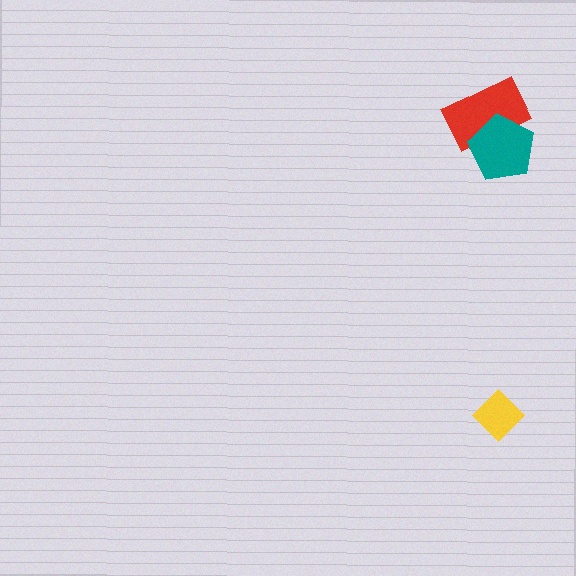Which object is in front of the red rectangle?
The teal pentagon is in front of the red rectangle.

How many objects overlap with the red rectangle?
1 object overlaps with the red rectangle.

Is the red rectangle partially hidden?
Yes, it is partially covered by another shape.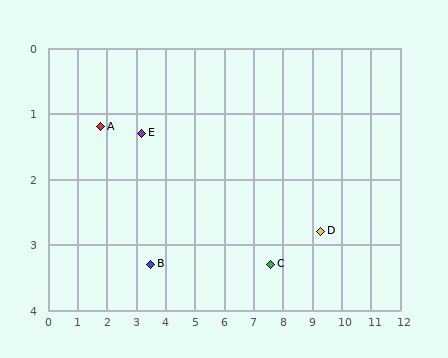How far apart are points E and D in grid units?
Points E and D are about 6.3 grid units apart.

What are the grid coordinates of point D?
Point D is at approximately (9.3, 2.8).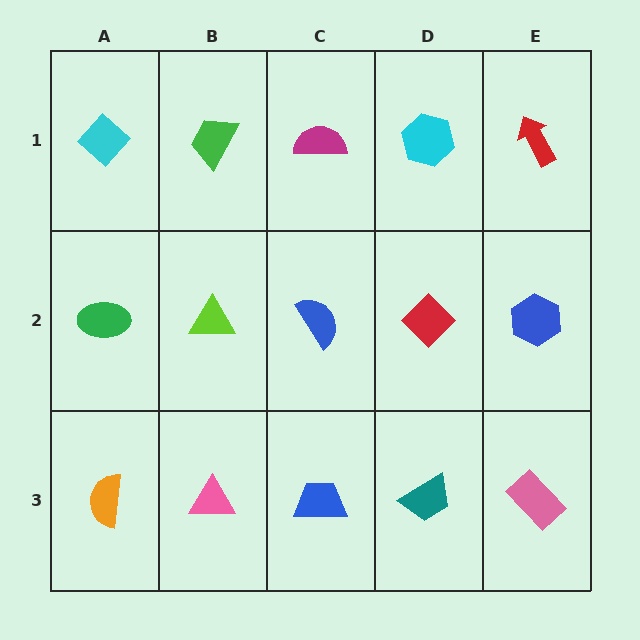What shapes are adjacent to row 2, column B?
A green trapezoid (row 1, column B), a pink triangle (row 3, column B), a green ellipse (row 2, column A), a blue semicircle (row 2, column C).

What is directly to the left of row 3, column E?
A teal trapezoid.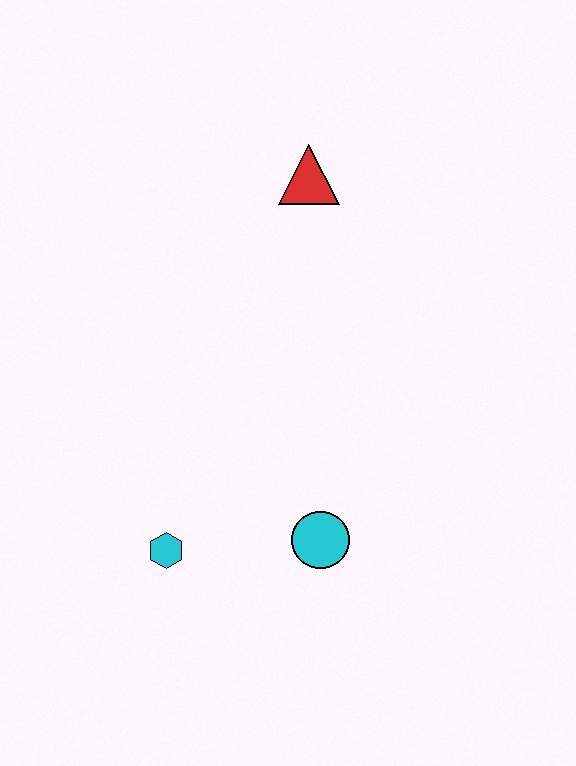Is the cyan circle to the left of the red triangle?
No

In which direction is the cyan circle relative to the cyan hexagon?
The cyan circle is to the right of the cyan hexagon.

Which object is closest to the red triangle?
The cyan circle is closest to the red triangle.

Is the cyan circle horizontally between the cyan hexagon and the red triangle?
No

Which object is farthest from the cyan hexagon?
The red triangle is farthest from the cyan hexagon.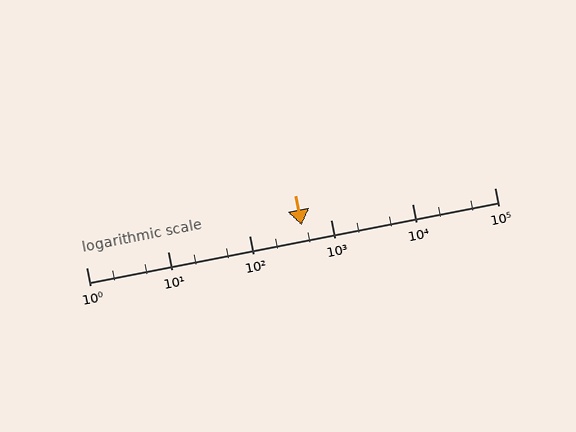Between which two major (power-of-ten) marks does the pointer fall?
The pointer is between 100 and 1000.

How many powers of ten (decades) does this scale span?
The scale spans 5 decades, from 1 to 100000.